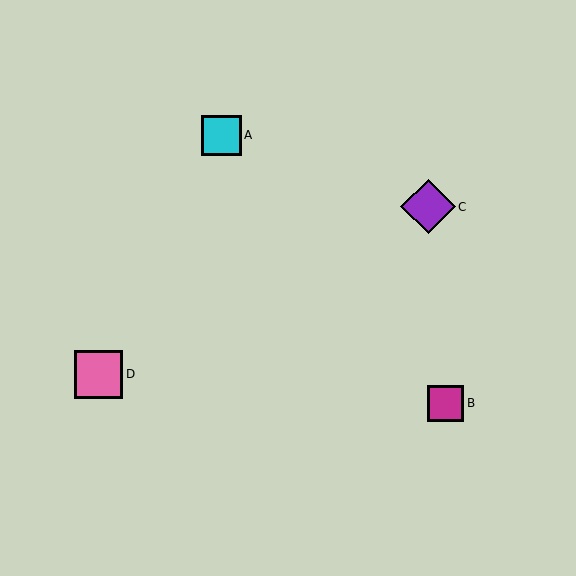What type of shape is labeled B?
Shape B is a magenta square.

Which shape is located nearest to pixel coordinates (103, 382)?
The pink square (labeled D) at (99, 374) is nearest to that location.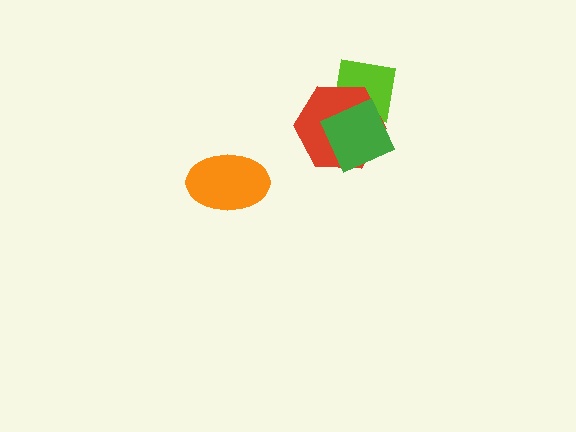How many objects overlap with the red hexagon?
2 objects overlap with the red hexagon.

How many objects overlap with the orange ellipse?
0 objects overlap with the orange ellipse.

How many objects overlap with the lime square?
2 objects overlap with the lime square.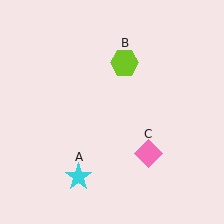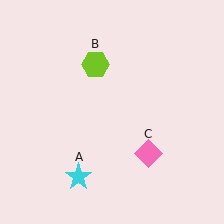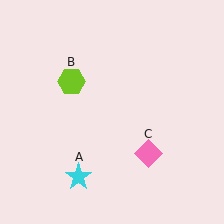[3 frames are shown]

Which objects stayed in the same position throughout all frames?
Cyan star (object A) and pink diamond (object C) remained stationary.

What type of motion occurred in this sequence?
The lime hexagon (object B) rotated counterclockwise around the center of the scene.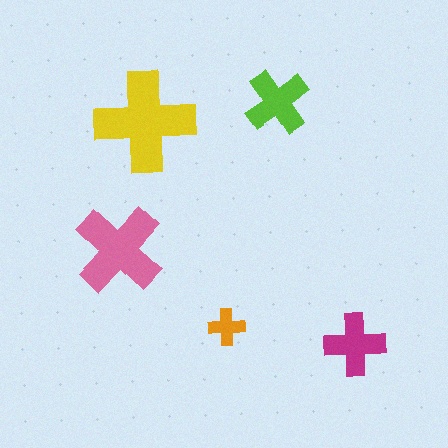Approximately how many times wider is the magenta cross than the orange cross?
About 1.5 times wider.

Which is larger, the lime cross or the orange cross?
The lime one.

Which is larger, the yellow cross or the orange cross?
The yellow one.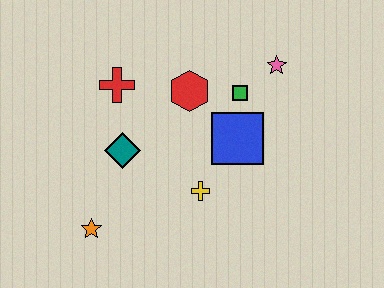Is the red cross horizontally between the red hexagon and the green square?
No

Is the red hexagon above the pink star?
No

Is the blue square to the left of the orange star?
No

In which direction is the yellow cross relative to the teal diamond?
The yellow cross is to the right of the teal diamond.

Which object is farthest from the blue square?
The orange star is farthest from the blue square.